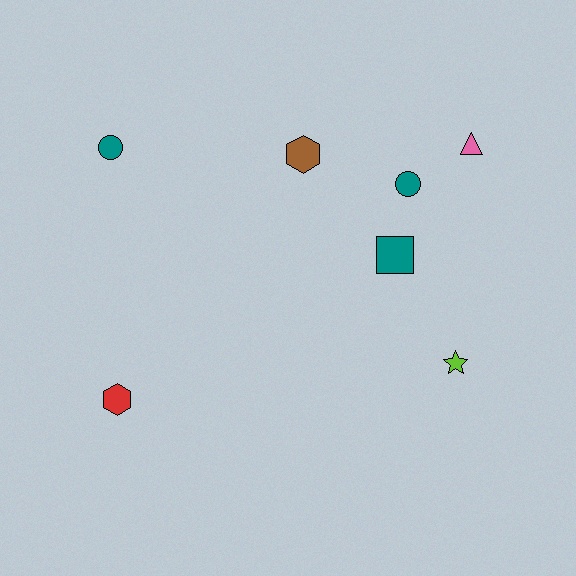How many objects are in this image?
There are 7 objects.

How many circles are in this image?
There are 2 circles.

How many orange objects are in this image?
There are no orange objects.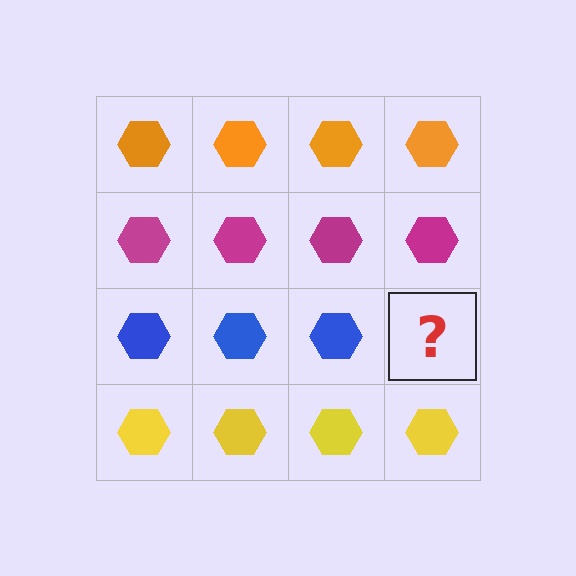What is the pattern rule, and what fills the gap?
The rule is that each row has a consistent color. The gap should be filled with a blue hexagon.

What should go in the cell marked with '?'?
The missing cell should contain a blue hexagon.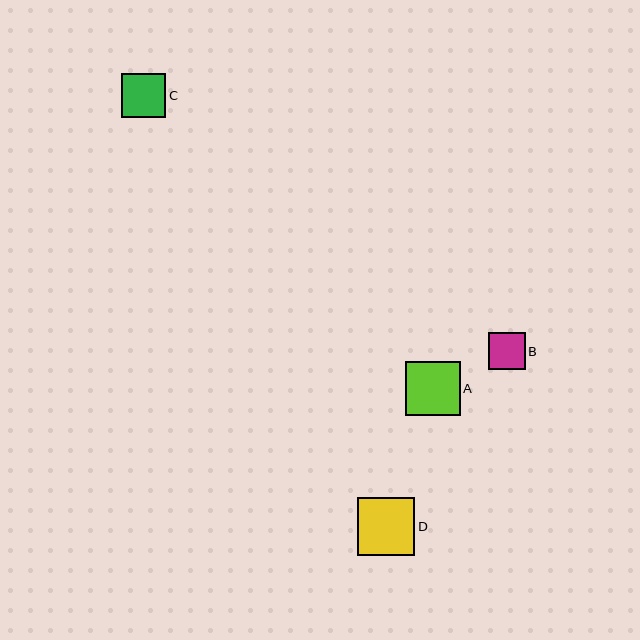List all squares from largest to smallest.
From largest to smallest: D, A, C, B.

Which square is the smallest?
Square B is the smallest with a size of approximately 37 pixels.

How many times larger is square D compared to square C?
Square D is approximately 1.3 times the size of square C.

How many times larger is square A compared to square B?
Square A is approximately 1.5 times the size of square B.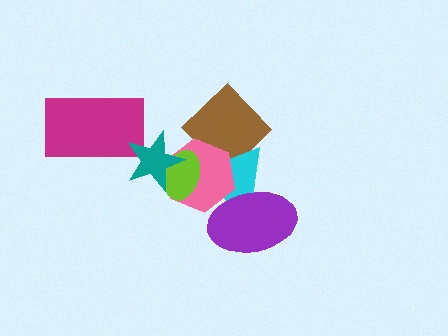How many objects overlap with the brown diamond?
2 objects overlap with the brown diamond.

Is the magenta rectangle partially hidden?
Yes, it is partially covered by another shape.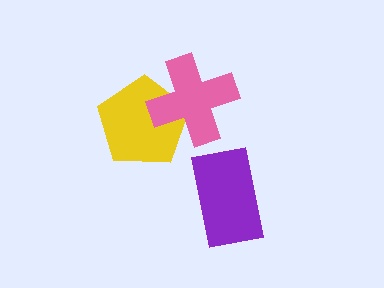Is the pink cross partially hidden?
No, no other shape covers it.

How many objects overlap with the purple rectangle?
0 objects overlap with the purple rectangle.